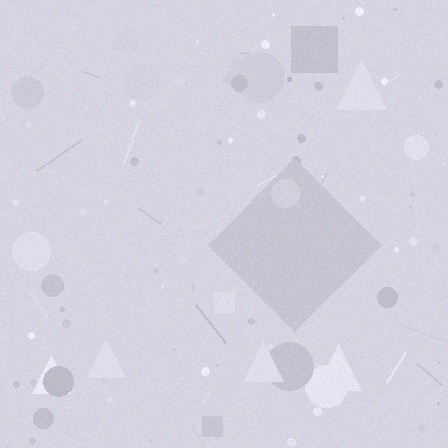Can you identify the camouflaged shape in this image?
The camouflaged shape is a diamond.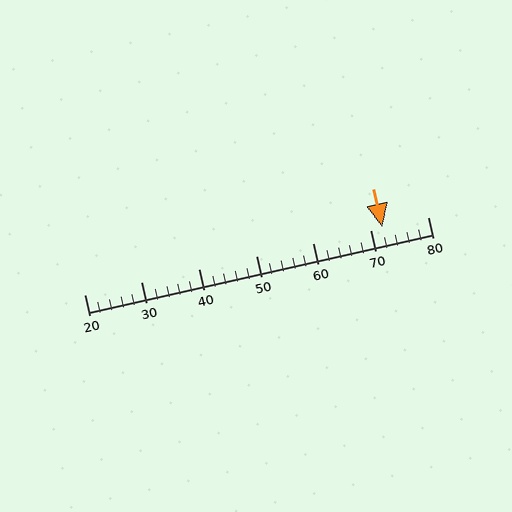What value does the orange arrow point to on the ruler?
The orange arrow points to approximately 72.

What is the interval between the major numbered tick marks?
The major tick marks are spaced 10 units apart.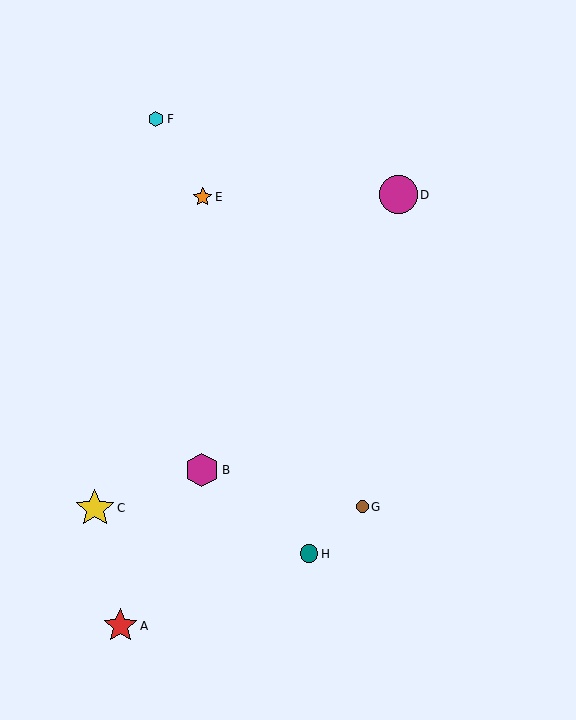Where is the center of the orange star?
The center of the orange star is at (203, 197).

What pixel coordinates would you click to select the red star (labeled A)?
Click at (120, 626) to select the red star A.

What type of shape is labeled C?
Shape C is a yellow star.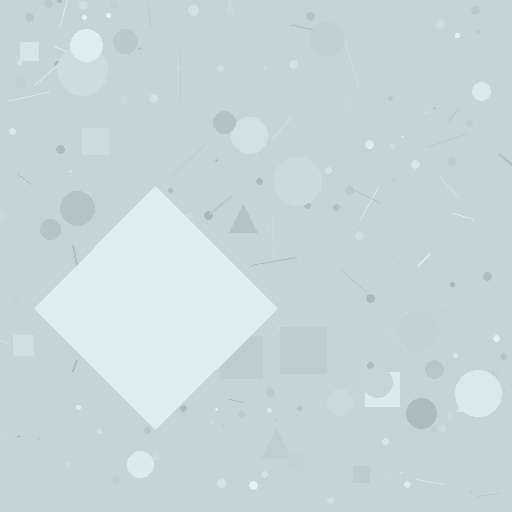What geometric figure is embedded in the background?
A diamond is embedded in the background.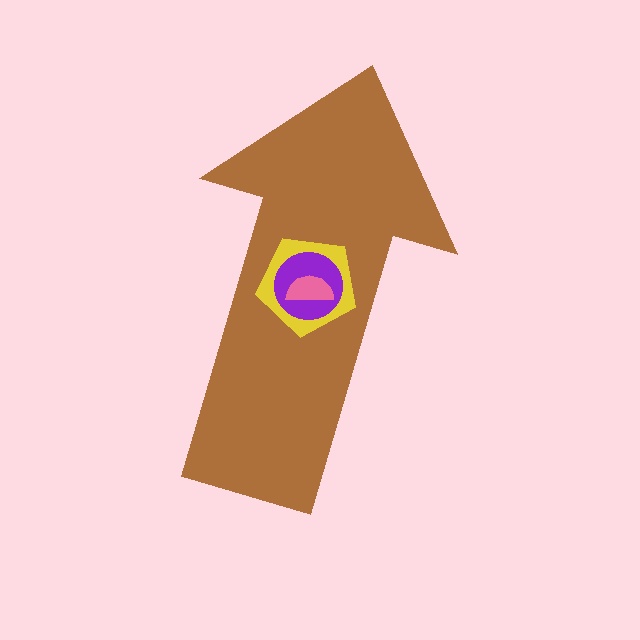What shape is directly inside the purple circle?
The pink semicircle.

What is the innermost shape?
The pink semicircle.